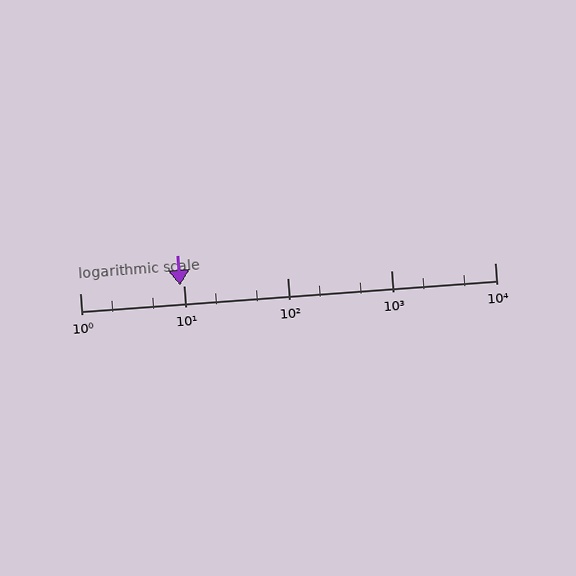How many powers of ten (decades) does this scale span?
The scale spans 4 decades, from 1 to 10000.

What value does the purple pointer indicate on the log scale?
The pointer indicates approximately 9.2.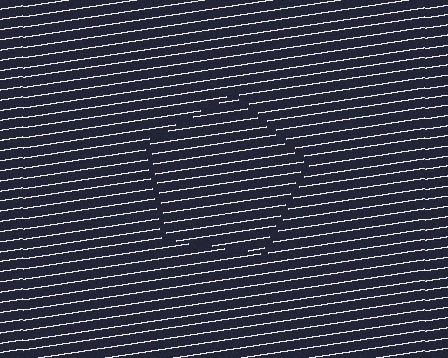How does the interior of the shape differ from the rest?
The interior of the shape contains the same grating, shifted by half a period — the contour is defined by the phase discontinuity where line-ends from the inner and outer gratings abut.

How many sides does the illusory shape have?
5 sides — the line-ends trace a pentagon.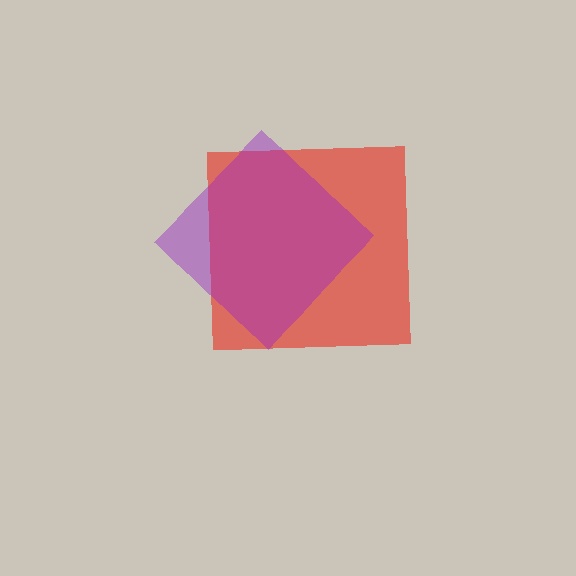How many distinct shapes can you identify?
There are 2 distinct shapes: a red square, a purple diamond.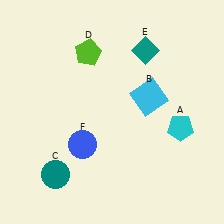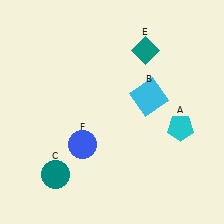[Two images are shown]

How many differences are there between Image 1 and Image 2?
There is 1 difference between the two images.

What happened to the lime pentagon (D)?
The lime pentagon (D) was removed in Image 2. It was in the top-left area of Image 1.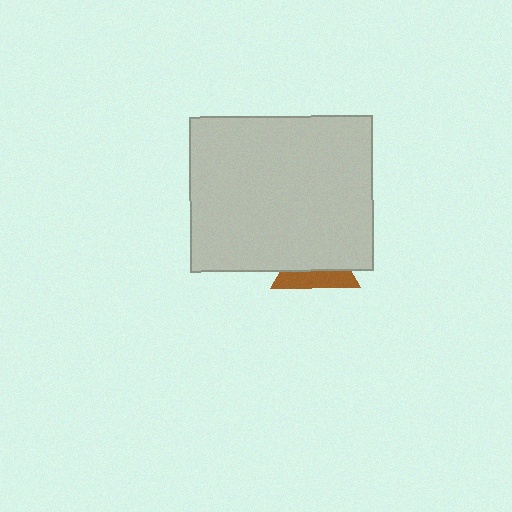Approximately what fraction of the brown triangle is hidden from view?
Roughly 60% of the brown triangle is hidden behind the light gray rectangle.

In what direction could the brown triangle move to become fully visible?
The brown triangle could move down. That would shift it out from behind the light gray rectangle entirely.